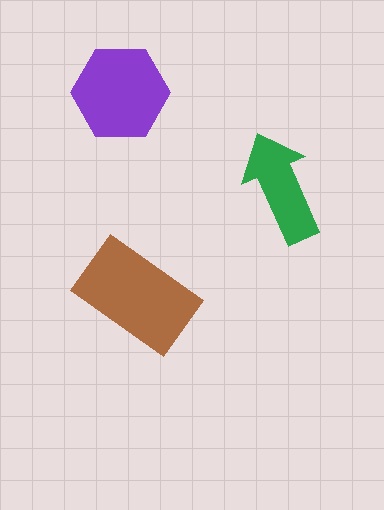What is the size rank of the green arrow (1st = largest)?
3rd.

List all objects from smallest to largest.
The green arrow, the purple hexagon, the brown rectangle.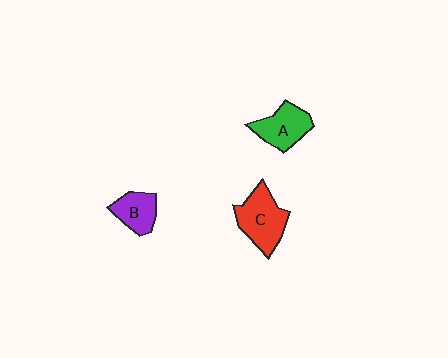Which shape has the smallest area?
Shape B (purple).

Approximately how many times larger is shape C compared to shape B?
Approximately 1.6 times.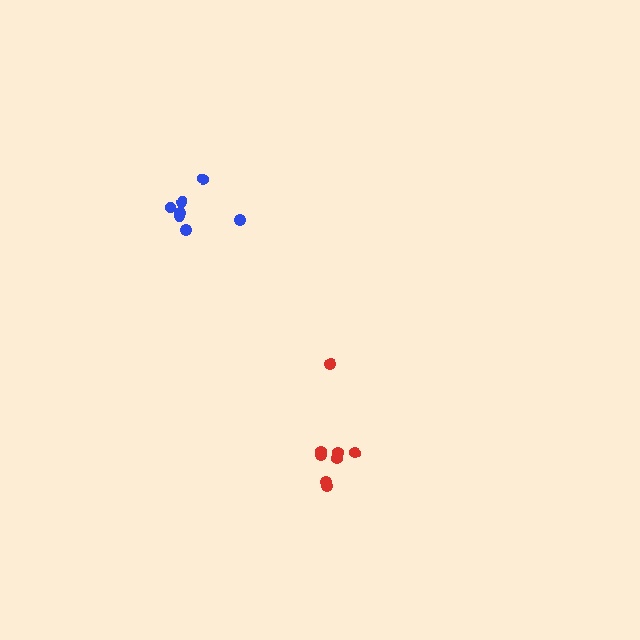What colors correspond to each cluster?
The clusters are colored: blue, red.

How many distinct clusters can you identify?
There are 2 distinct clusters.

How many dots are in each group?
Group 1: 7 dots, Group 2: 8 dots (15 total).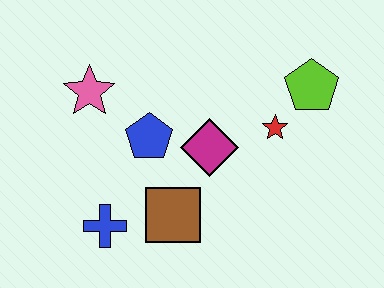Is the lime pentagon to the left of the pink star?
No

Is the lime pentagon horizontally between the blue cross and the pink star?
No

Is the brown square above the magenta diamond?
No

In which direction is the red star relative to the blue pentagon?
The red star is to the right of the blue pentagon.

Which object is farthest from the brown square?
The lime pentagon is farthest from the brown square.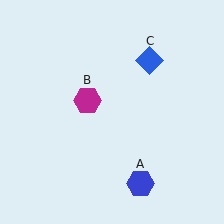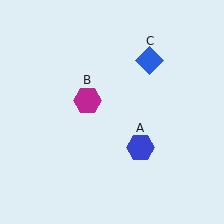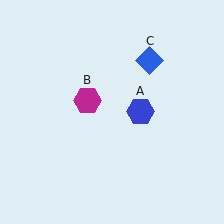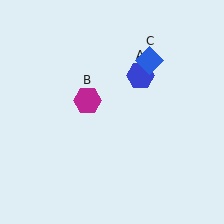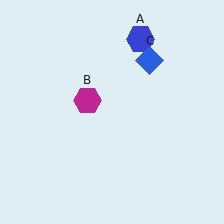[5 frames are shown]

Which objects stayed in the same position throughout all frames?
Magenta hexagon (object B) and blue diamond (object C) remained stationary.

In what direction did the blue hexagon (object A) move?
The blue hexagon (object A) moved up.